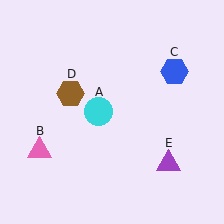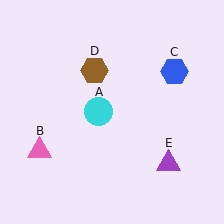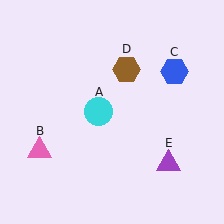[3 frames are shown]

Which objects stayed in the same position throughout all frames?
Cyan circle (object A) and pink triangle (object B) and blue hexagon (object C) and purple triangle (object E) remained stationary.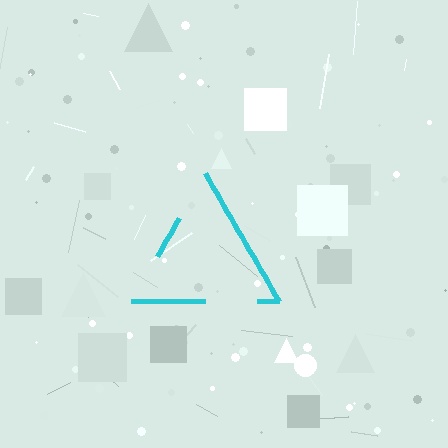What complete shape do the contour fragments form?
The contour fragments form a triangle.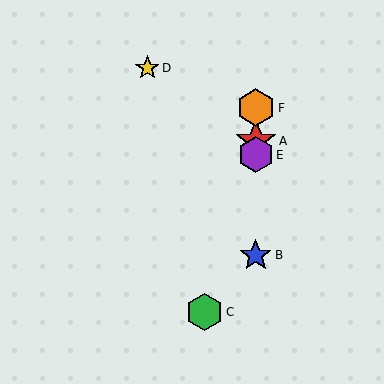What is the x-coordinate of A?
Object A is at x≈256.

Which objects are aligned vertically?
Objects A, B, E, F are aligned vertically.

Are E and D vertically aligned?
No, E is at x≈256 and D is at x≈147.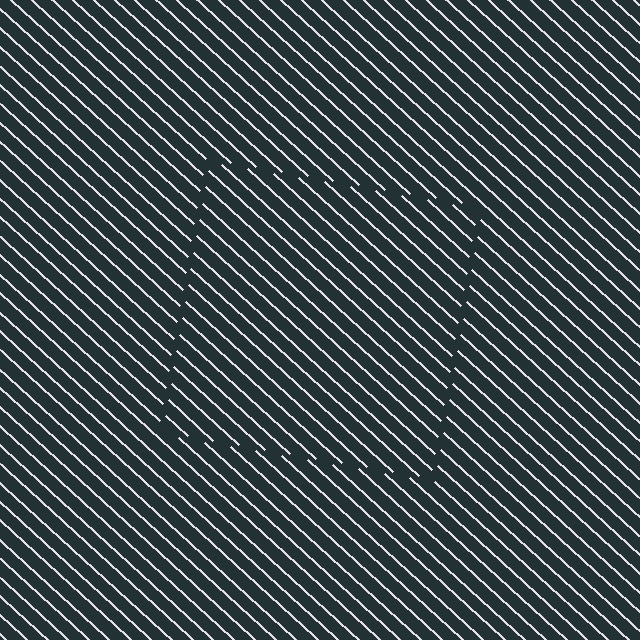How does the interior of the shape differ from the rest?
The interior of the shape contains the same grating, shifted by half a period — the contour is defined by the phase discontinuity where line-ends from the inner and outer gratings abut.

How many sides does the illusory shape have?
4 sides — the line-ends trace a square.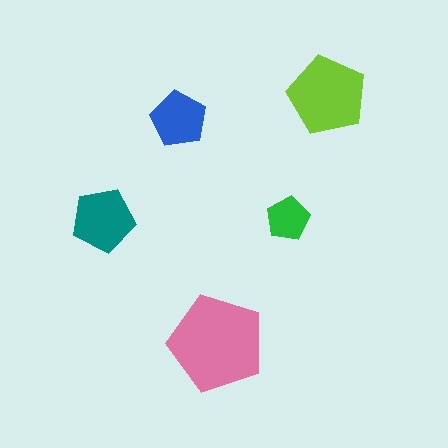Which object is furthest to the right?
The lime pentagon is rightmost.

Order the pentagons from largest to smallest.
the pink one, the lime one, the teal one, the blue one, the green one.